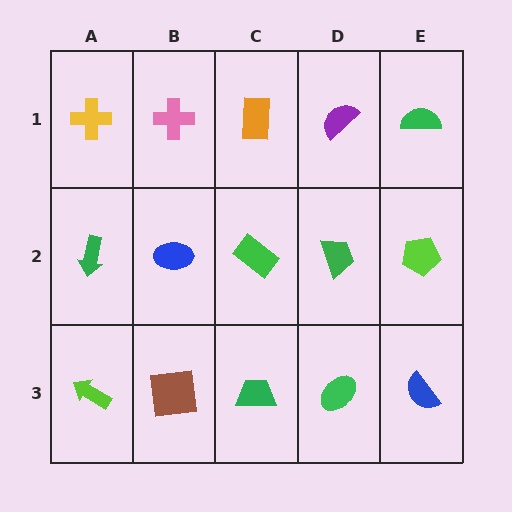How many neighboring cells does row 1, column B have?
3.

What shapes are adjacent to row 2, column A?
A yellow cross (row 1, column A), a lime arrow (row 3, column A), a blue ellipse (row 2, column B).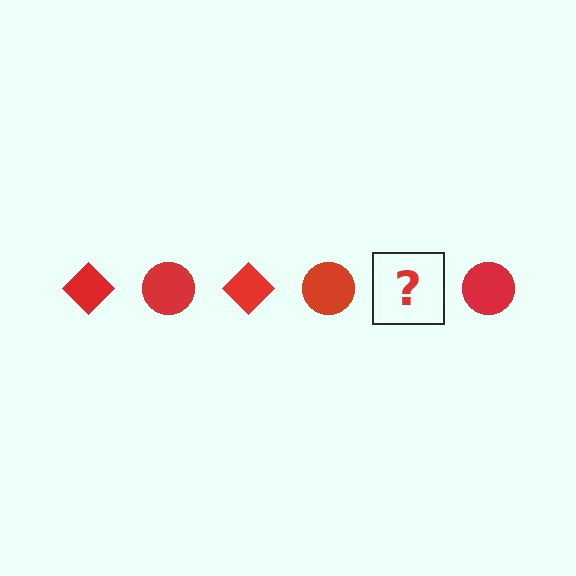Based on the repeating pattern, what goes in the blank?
The blank should be a red diamond.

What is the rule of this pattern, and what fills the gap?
The rule is that the pattern cycles through diamond, circle shapes in red. The gap should be filled with a red diamond.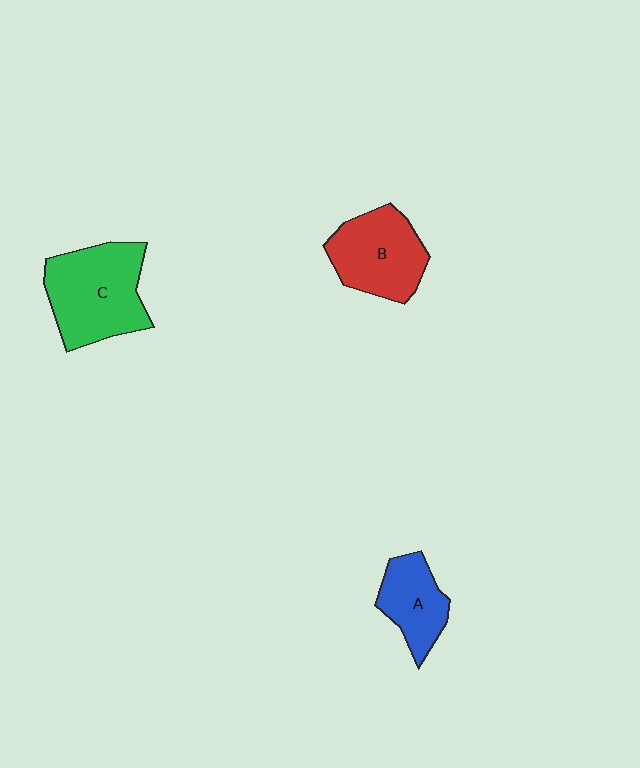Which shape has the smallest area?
Shape A (blue).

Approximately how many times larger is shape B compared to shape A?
Approximately 1.4 times.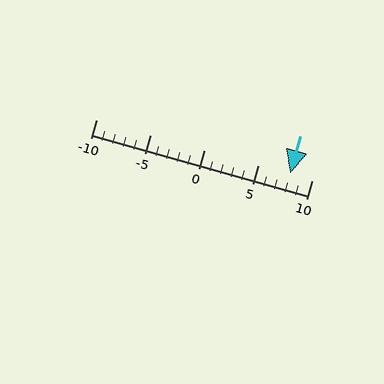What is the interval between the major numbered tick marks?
The major tick marks are spaced 5 units apart.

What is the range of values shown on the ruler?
The ruler shows values from -10 to 10.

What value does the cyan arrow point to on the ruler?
The cyan arrow points to approximately 8.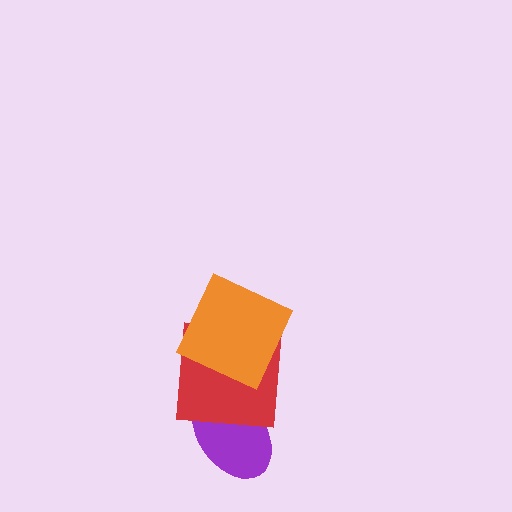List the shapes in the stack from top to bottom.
From top to bottom: the orange square, the red square, the purple ellipse.